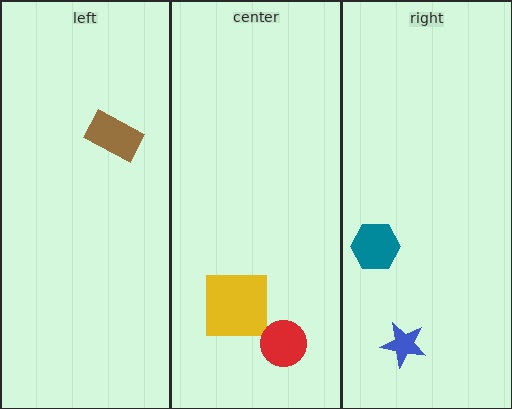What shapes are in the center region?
The yellow square, the red circle.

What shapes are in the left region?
The brown rectangle.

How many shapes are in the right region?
2.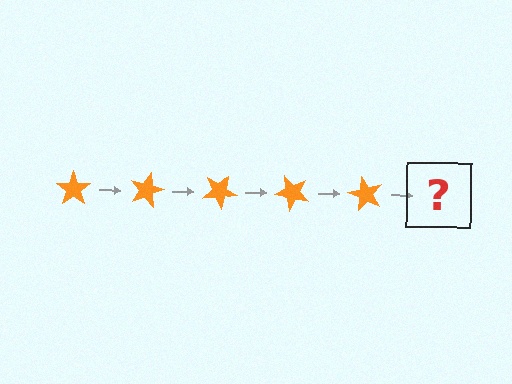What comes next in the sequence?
The next element should be an orange star rotated 75 degrees.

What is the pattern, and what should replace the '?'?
The pattern is that the star rotates 15 degrees each step. The '?' should be an orange star rotated 75 degrees.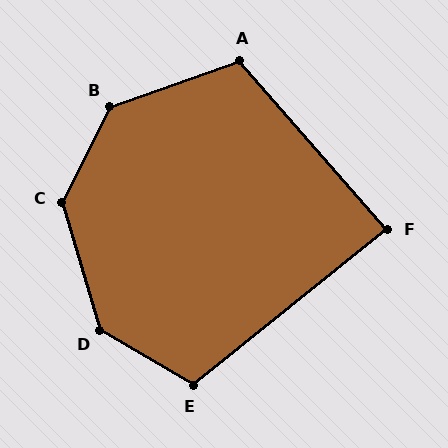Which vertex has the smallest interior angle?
F, at approximately 87 degrees.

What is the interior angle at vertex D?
Approximately 136 degrees (obtuse).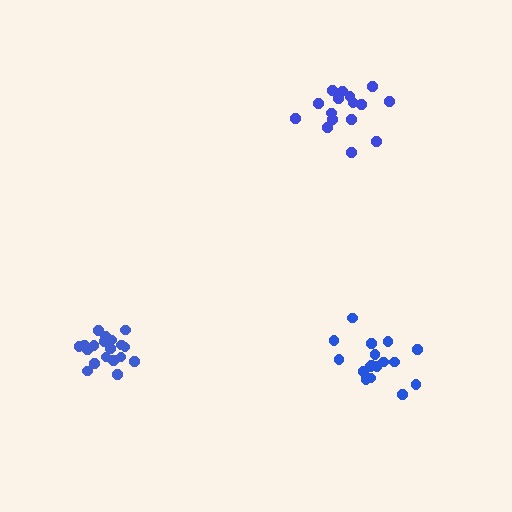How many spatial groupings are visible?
There are 3 spatial groupings.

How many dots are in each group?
Group 1: 18 dots, Group 2: 16 dots, Group 3: 19 dots (53 total).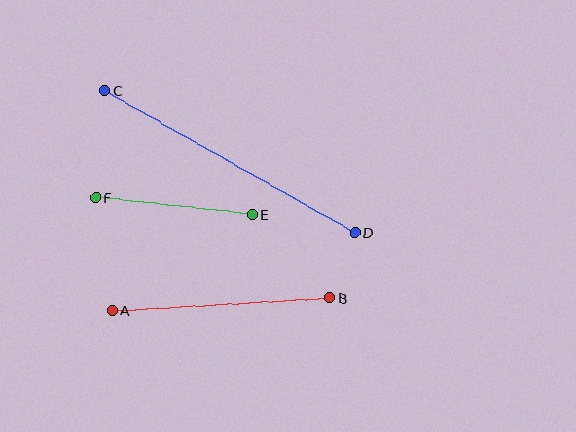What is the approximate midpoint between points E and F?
The midpoint is at approximately (174, 206) pixels.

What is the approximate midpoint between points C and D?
The midpoint is at approximately (230, 162) pixels.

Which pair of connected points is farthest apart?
Points C and D are farthest apart.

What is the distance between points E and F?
The distance is approximately 158 pixels.